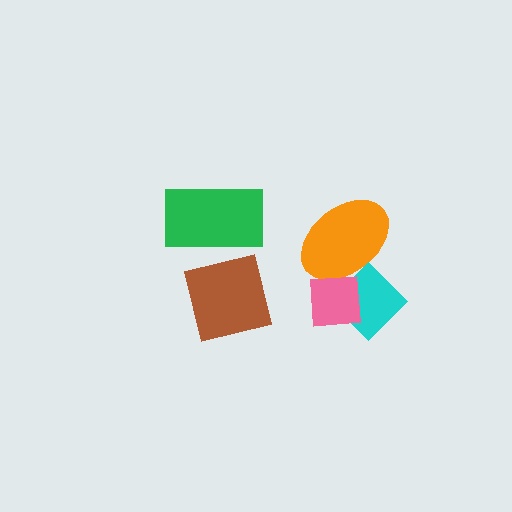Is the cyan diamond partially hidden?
Yes, it is partially covered by another shape.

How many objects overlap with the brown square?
0 objects overlap with the brown square.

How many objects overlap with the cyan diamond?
2 objects overlap with the cyan diamond.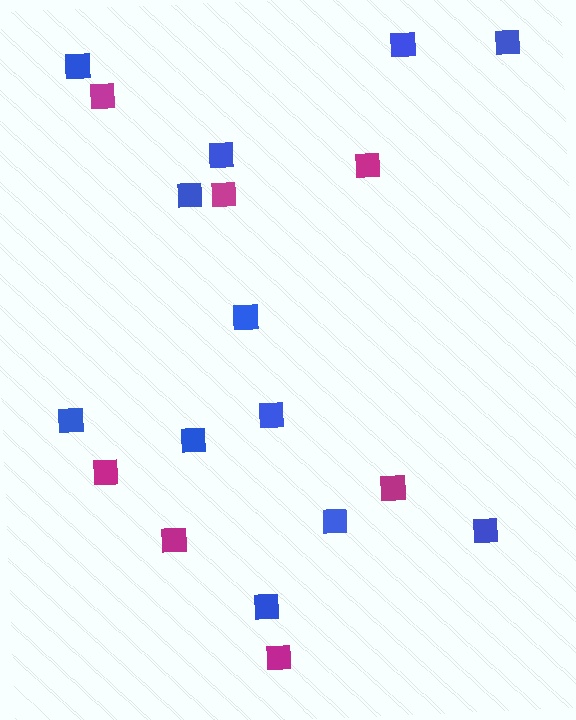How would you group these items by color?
There are 2 groups: one group of blue squares (12) and one group of magenta squares (7).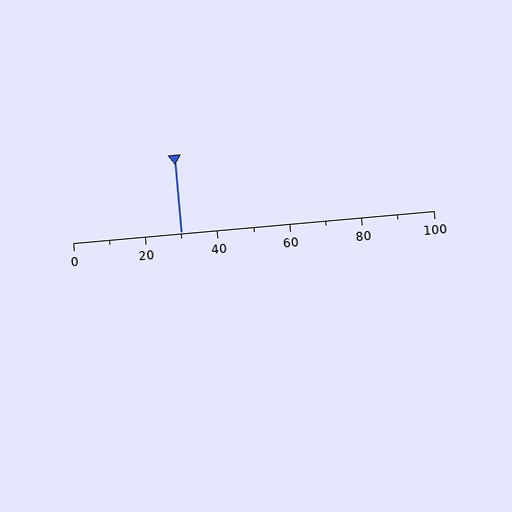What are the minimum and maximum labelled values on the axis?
The axis runs from 0 to 100.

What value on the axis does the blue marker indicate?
The marker indicates approximately 30.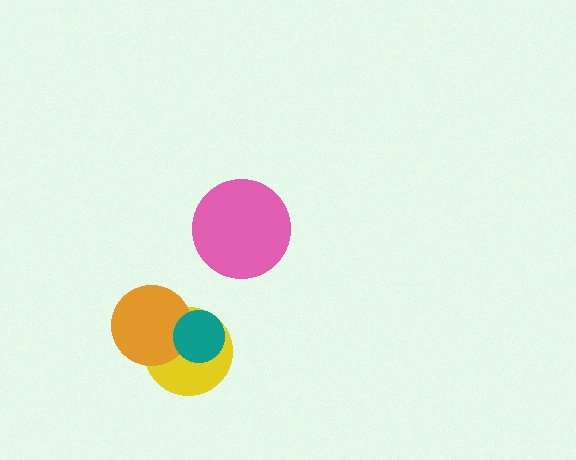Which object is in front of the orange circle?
The teal circle is in front of the orange circle.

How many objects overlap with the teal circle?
2 objects overlap with the teal circle.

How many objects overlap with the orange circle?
2 objects overlap with the orange circle.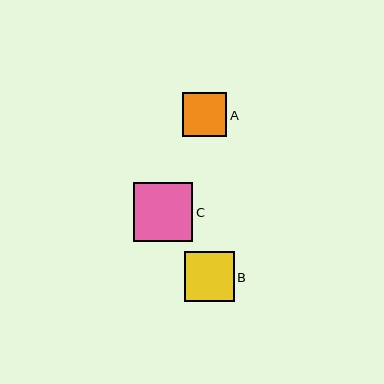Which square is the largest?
Square C is the largest with a size of approximately 59 pixels.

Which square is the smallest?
Square A is the smallest with a size of approximately 45 pixels.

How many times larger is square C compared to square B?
Square C is approximately 1.2 times the size of square B.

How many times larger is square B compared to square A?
Square B is approximately 1.1 times the size of square A.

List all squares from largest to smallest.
From largest to smallest: C, B, A.